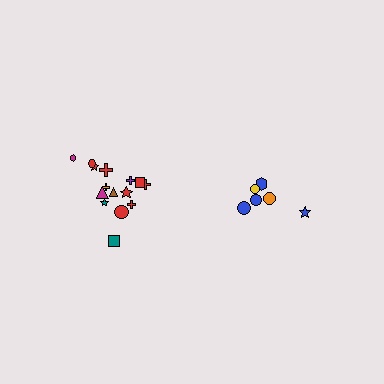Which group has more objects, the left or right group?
The left group.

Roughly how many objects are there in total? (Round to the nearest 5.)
Roughly 20 objects in total.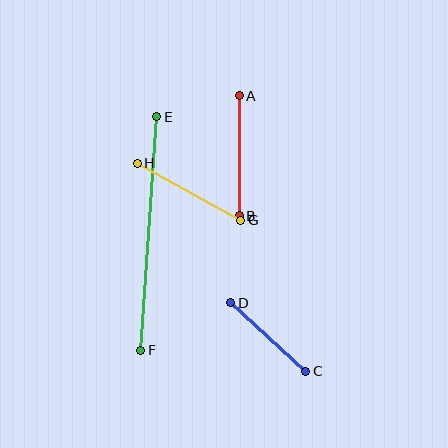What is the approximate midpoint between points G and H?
The midpoint is at approximately (189, 192) pixels.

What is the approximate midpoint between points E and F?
The midpoint is at approximately (149, 233) pixels.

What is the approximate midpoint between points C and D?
The midpoint is at approximately (268, 337) pixels.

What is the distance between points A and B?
The distance is approximately 120 pixels.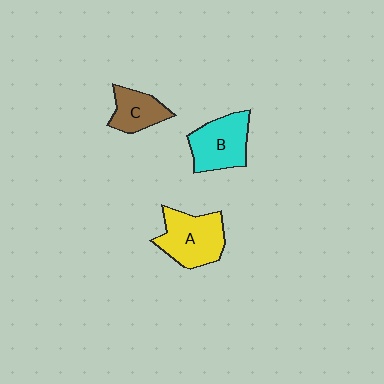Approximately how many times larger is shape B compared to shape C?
Approximately 1.5 times.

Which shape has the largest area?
Shape A (yellow).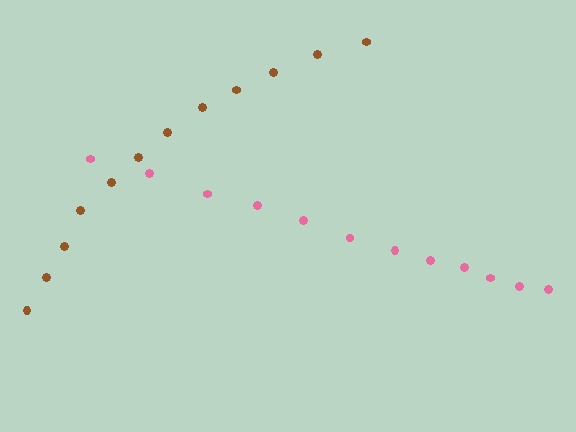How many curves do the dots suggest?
There are 2 distinct paths.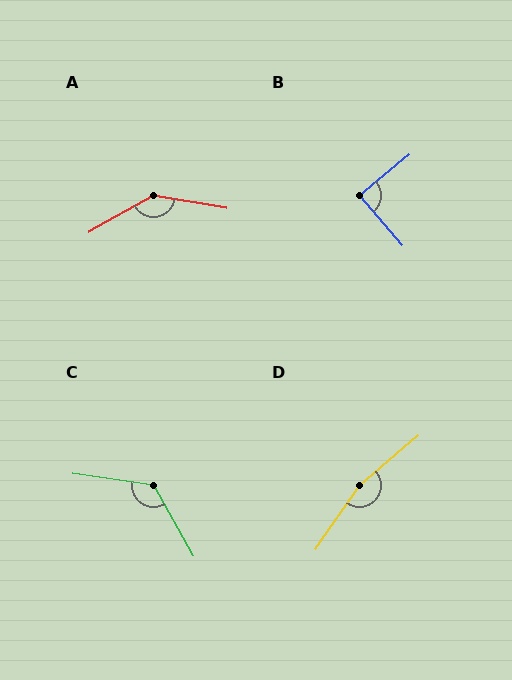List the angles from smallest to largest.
B (88°), C (127°), A (141°), D (165°).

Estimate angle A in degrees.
Approximately 141 degrees.